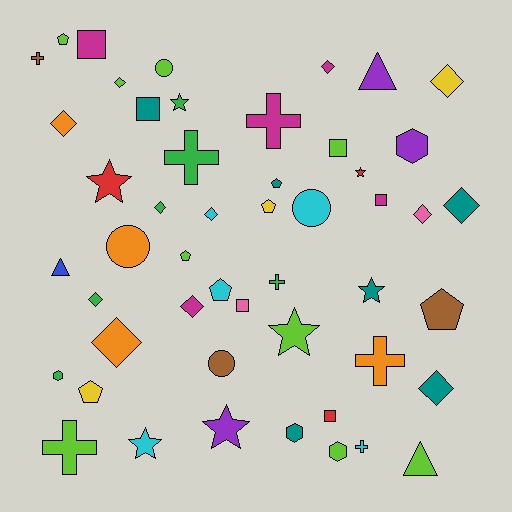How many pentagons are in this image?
There are 7 pentagons.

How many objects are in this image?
There are 50 objects.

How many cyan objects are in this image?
There are 5 cyan objects.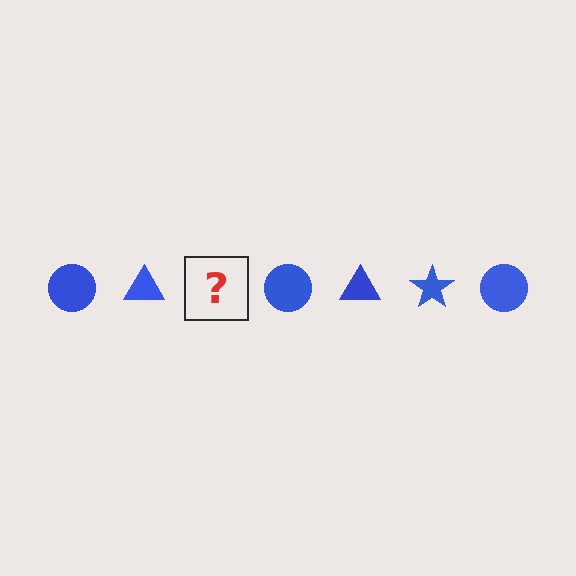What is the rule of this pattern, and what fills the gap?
The rule is that the pattern cycles through circle, triangle, star shapes in blue. The gap should be filled with a blue star.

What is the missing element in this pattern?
The missing element is a blue star.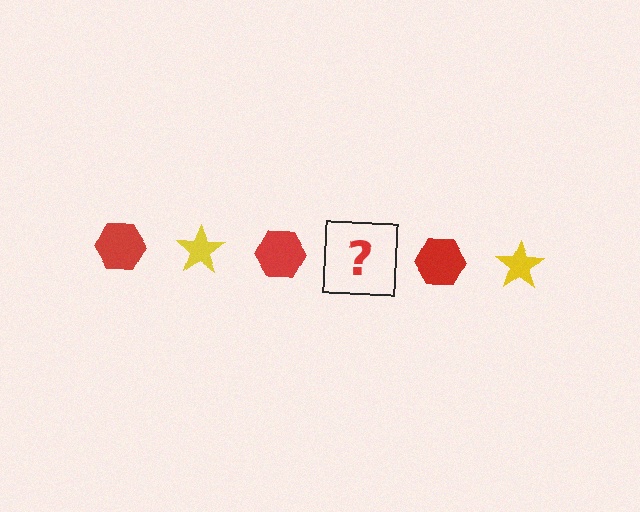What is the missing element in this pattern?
The missing element is a yellow star.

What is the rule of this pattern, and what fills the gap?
The rule is that the pattern alternates between red hexagon and yellow star. The gap should be filled with a yellow star.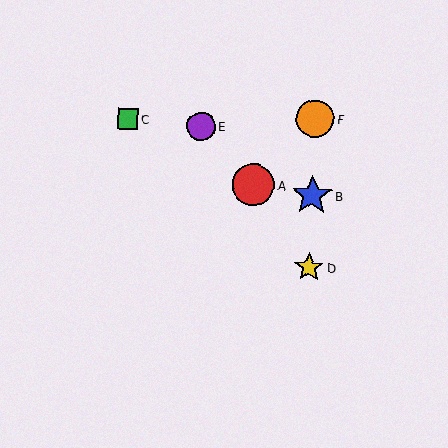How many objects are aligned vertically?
3 objects (B, D, F) are aligned vertically.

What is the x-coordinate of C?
Object C is at x≈128.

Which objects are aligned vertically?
Objects B, D, F are aligned vertically.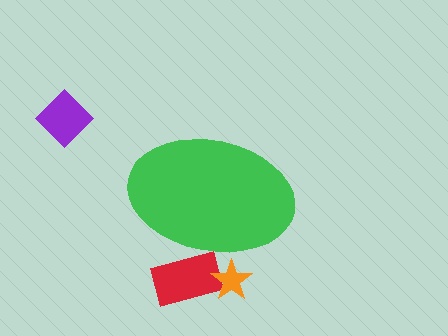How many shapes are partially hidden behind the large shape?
2 shapes are partially hidden.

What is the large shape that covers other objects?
A green ellipse.